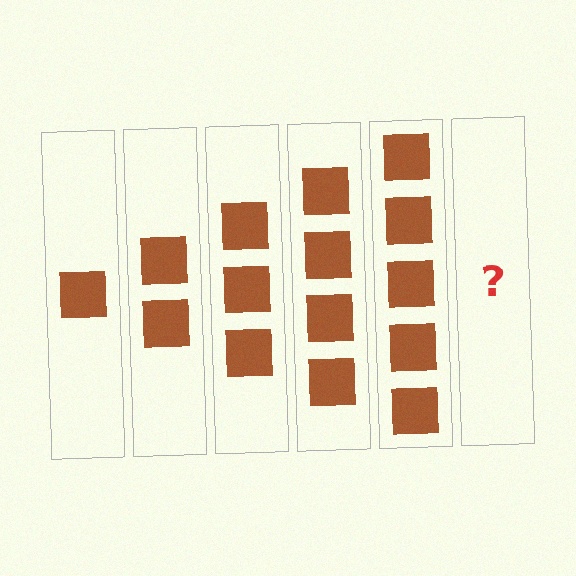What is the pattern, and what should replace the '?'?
The pattern is that each step adds one more square. The '?' should be 6 squares.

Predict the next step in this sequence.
The next step is 6 squares.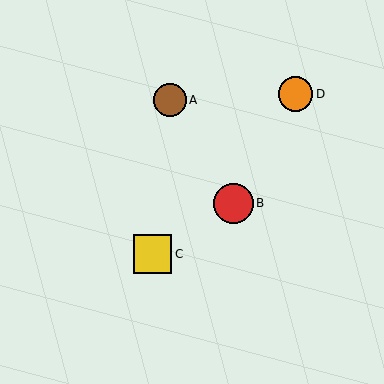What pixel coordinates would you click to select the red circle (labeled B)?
Click at (233, 203) to select the red circle B.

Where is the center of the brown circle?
The center of the brown circle is at (170, 100).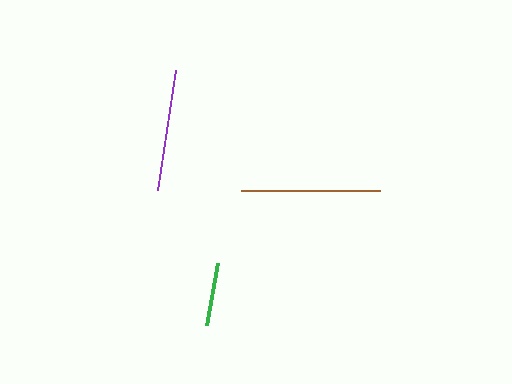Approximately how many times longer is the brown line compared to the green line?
The brown line is approximately 2.2 times the length of the green line.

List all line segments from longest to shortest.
From longest to shortest: brown, purple, green.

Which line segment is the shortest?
The green line is the shortest at approximately 62 pixels.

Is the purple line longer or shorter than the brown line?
The brown line is longer than the purple line.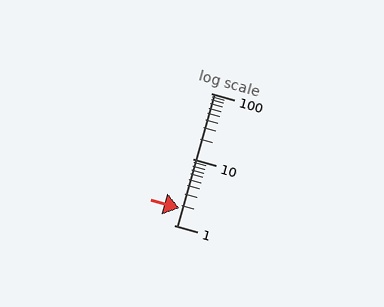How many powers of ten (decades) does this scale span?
The scale spans 2 decades, from 1 to 100.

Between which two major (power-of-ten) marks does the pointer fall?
The pointer is between 1 and 10.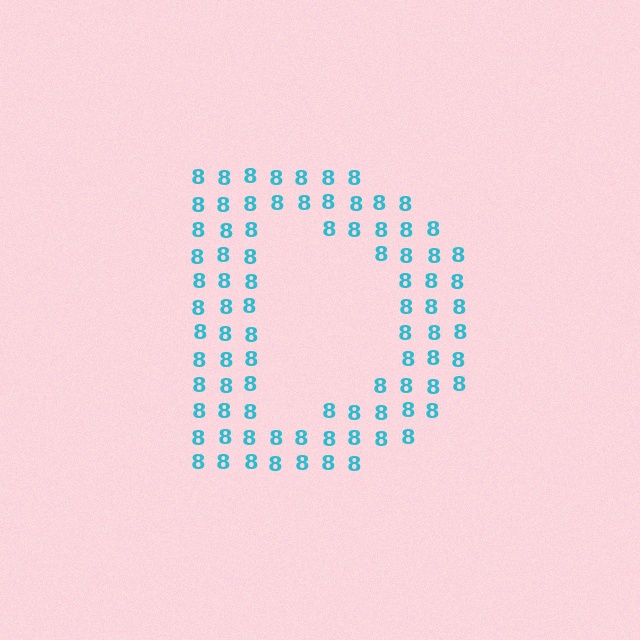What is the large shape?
The large shape is the letter D.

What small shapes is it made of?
It is made of small digit 8's.